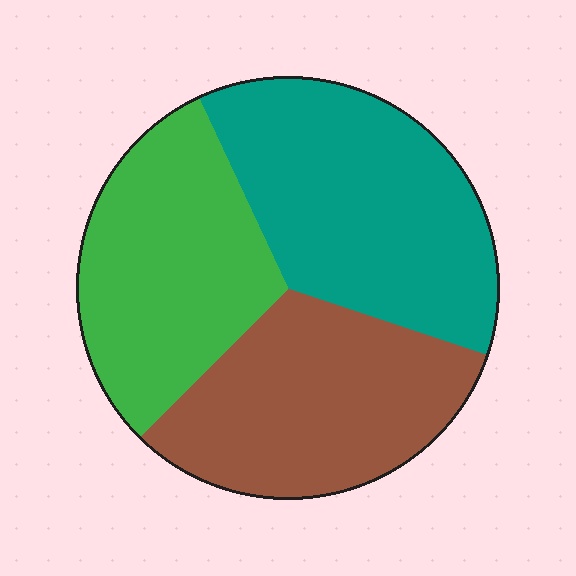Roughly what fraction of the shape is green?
Green takes up between a sixth and a third of the shape.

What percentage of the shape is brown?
Brown covers 32% of the shape.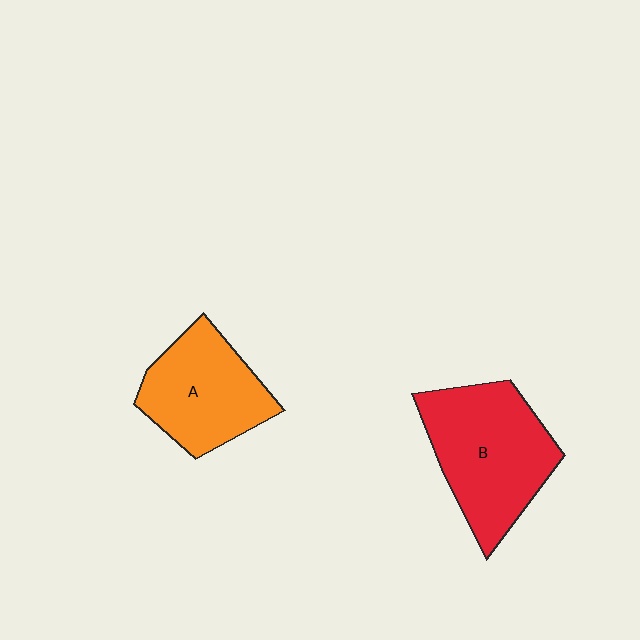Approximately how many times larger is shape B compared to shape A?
Approximately 1.3 times.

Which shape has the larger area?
Shape B (red).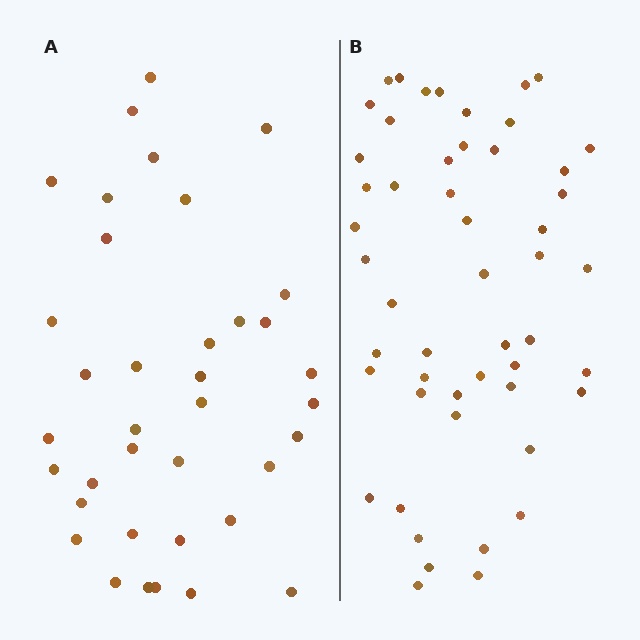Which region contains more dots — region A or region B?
Region B (the right region) has more dots.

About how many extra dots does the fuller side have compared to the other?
Region B has approximately 15 more dots than region A.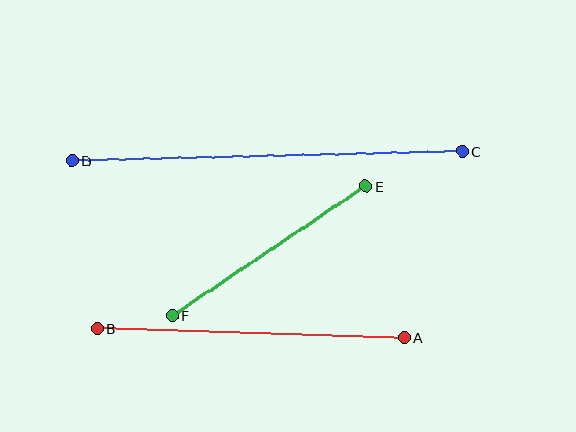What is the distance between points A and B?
The distance is approximately 307 pixels.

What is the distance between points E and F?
The distance is approximately 233 pixels.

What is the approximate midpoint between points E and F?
The midpoint is at approximately (269, 251) pixels.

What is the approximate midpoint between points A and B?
The midpoint is at approximately (251, 333) pixels.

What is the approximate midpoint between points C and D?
The midpoint is at approximately (267, 156) pixels.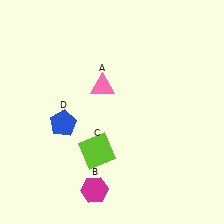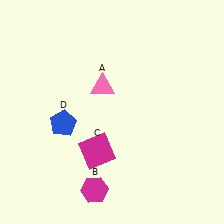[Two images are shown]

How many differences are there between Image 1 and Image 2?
There is 1 difference between the two images.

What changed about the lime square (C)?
In Image 1, C is lime. In Image 2, it changed to magenta.